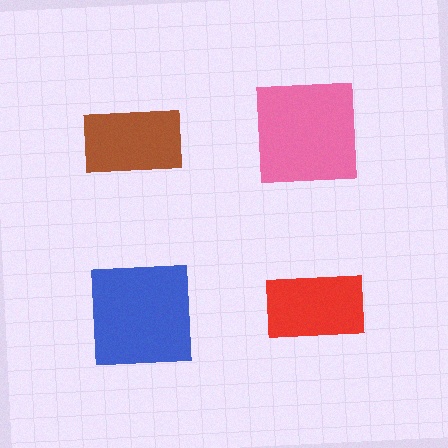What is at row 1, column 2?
A pink square.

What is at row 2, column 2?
A red rectangle.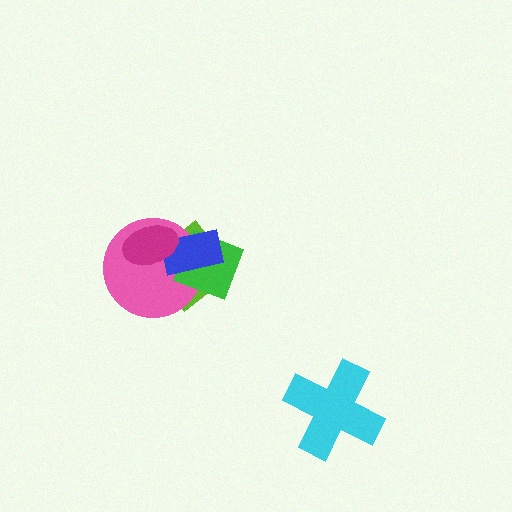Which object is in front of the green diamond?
The blue rectangle is in front of the green diamond.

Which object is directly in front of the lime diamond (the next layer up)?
The pink circle is directly in front of the lime diamond.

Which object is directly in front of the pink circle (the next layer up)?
The green diamond is directly in front of the pink circle.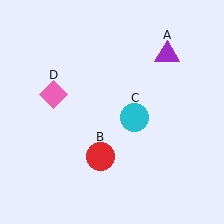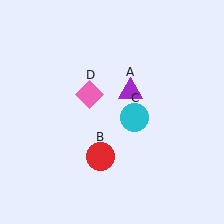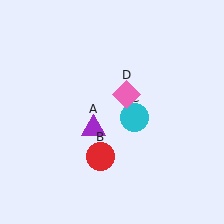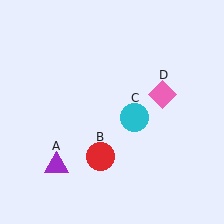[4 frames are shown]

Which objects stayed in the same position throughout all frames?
Red circle (object B) and cyan circle (object C) remained stationary.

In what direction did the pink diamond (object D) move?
The pink diamond (object D) moved right.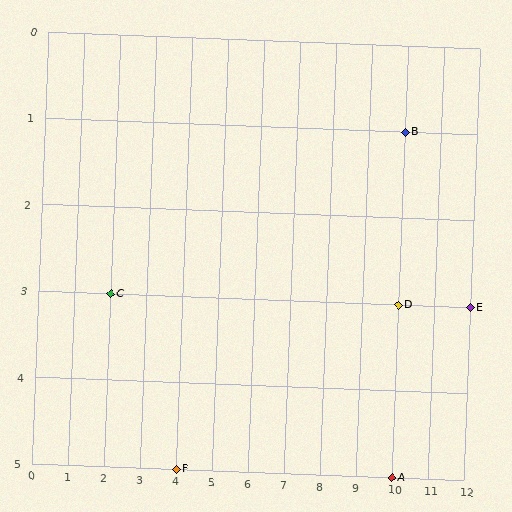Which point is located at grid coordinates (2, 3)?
Point C is at (2, 3).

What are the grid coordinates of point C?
Point C is at grid coordinates (2, 3).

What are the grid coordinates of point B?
Point B is at grid coordinates (10, 1).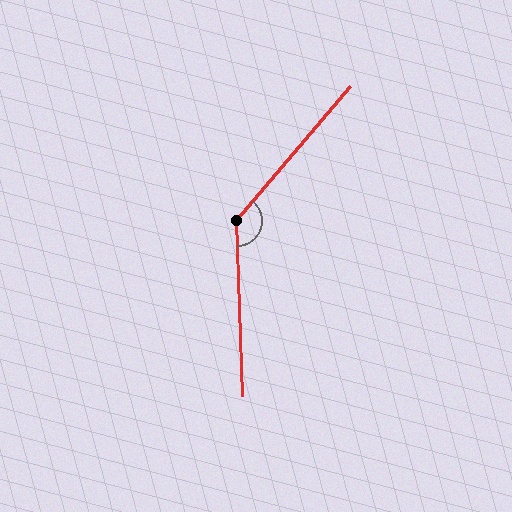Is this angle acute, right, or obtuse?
It is obtuse.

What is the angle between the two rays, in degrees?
Approximately 138 degrees.